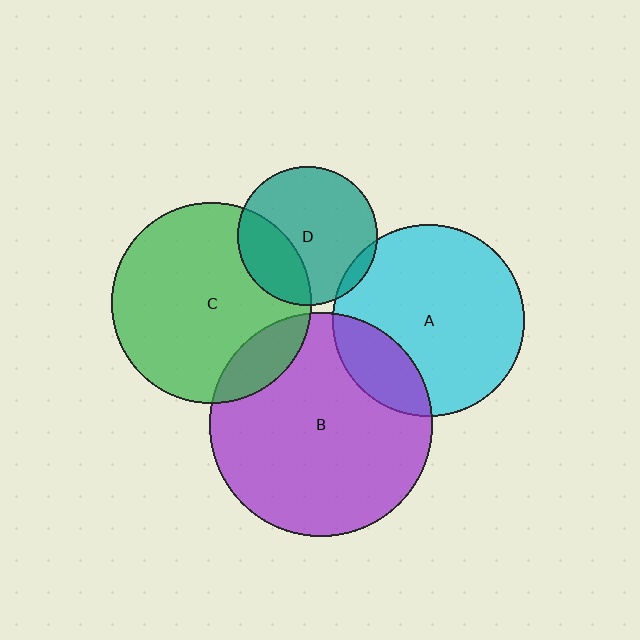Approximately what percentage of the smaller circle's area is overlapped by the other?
Approximately 15%.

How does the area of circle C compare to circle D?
Approximately 2.1 times.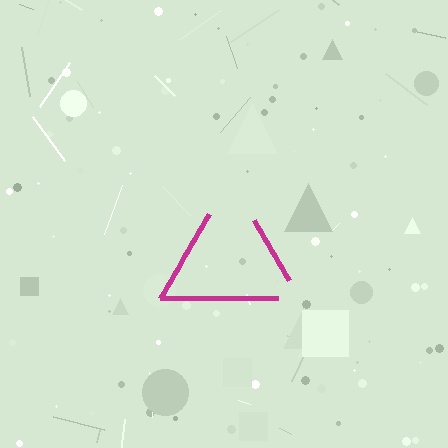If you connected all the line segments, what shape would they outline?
They would outline a triangle.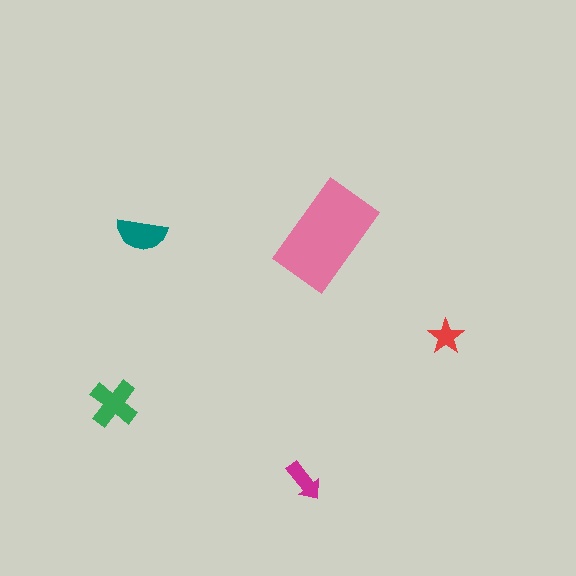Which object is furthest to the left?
The green cross is leftmost.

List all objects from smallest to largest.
The red star, the magenta arrow, the teal semicircle, the green cross, the pink rectangle.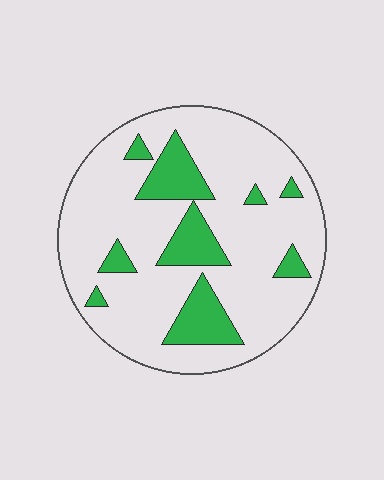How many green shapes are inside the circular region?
9.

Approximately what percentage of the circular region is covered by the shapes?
Approximately 20%.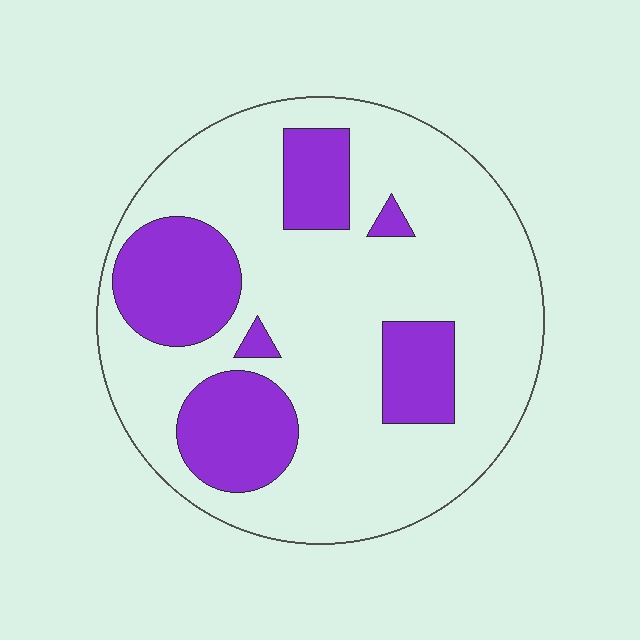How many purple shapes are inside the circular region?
6.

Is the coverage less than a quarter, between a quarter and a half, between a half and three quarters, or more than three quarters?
Between a quarter and a half.